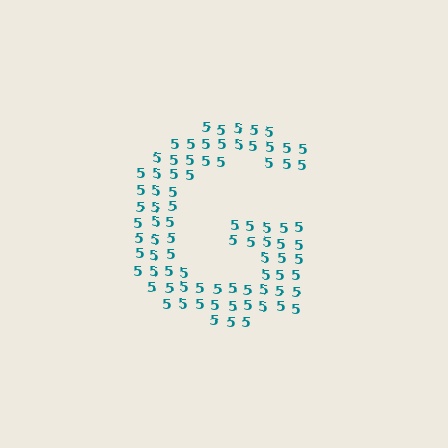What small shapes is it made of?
It is made of small digit 5's.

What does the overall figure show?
The overall figure shows the letter G.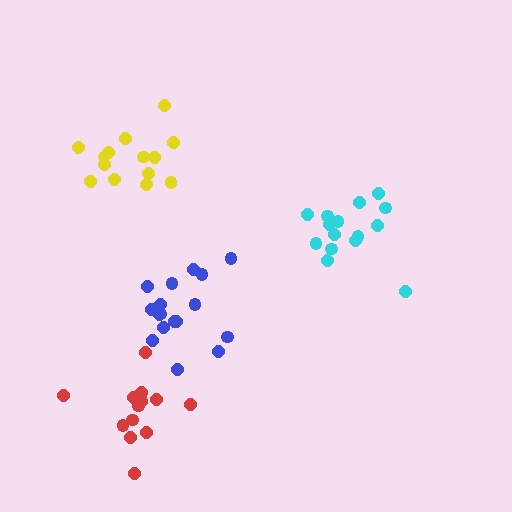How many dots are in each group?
Group 1: 15 dots, Group 2: 17 dots, Group 3: 14 dots, Group 4: 14 dots (60 total).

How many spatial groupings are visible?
There are 4 spatial groupings.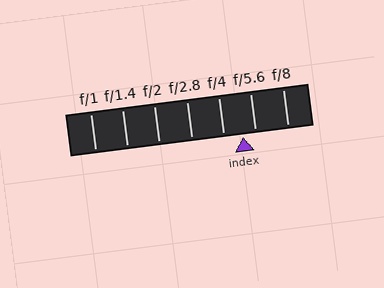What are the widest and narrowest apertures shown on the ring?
The widest aperture shown is f/1 and the narrowest is f/8.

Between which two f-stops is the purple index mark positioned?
The index mark is between f/4 and f/5.6.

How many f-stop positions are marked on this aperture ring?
There are 7 f-stop positions marked.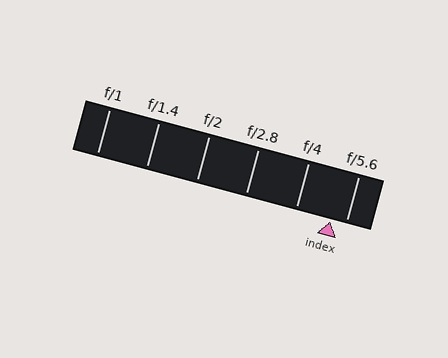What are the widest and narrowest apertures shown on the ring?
The widest aperture shown is f/1 and the narrowest is f/5.6.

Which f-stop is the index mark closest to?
The index mark is closest to f/5.6.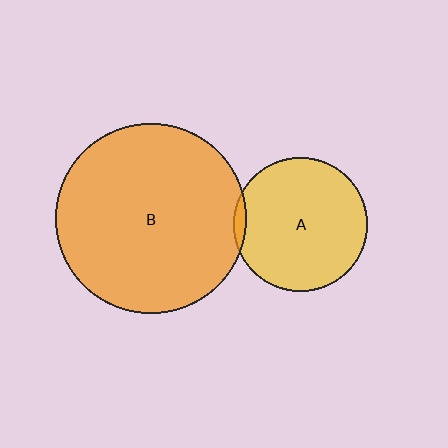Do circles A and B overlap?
Yes.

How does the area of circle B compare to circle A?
Approximately 2.0 times.